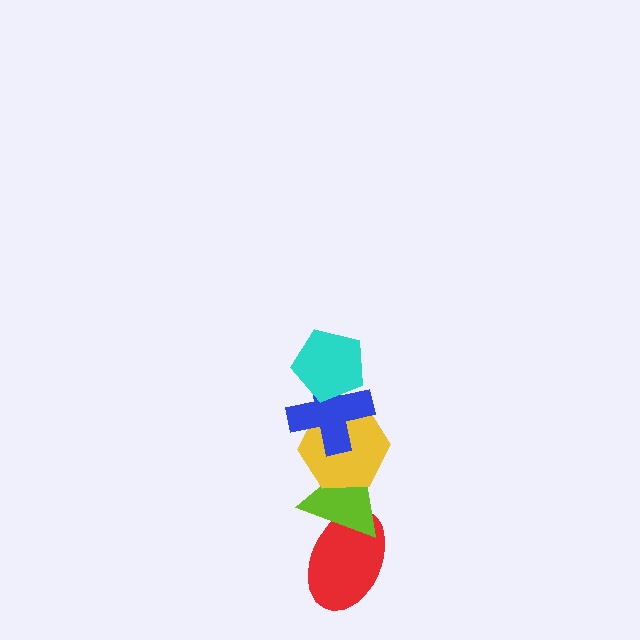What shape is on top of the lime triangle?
The yellow hexagon is on top of the lime triangle.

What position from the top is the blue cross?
The blue cross is 2nd from the top.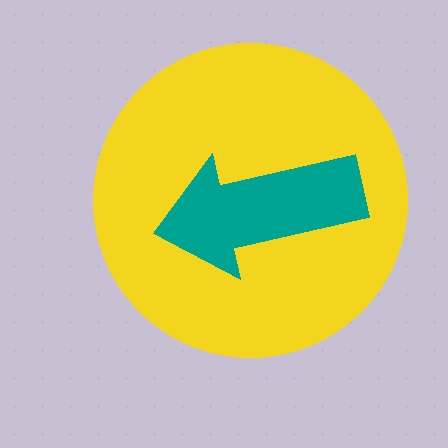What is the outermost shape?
The yellow circle.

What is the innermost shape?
The teal arrow.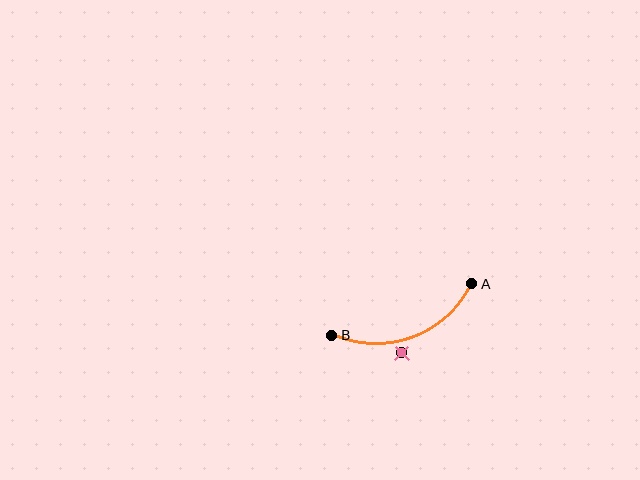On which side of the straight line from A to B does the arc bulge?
The arc bulges below the straight line connecting A and B.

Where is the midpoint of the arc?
The arc midpoint is the point on the curve farthest from the straight line joining A and B. It sits below that line.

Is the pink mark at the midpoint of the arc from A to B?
No — the pink mark does not lie on the arc at all. It sits slightly outside the curve.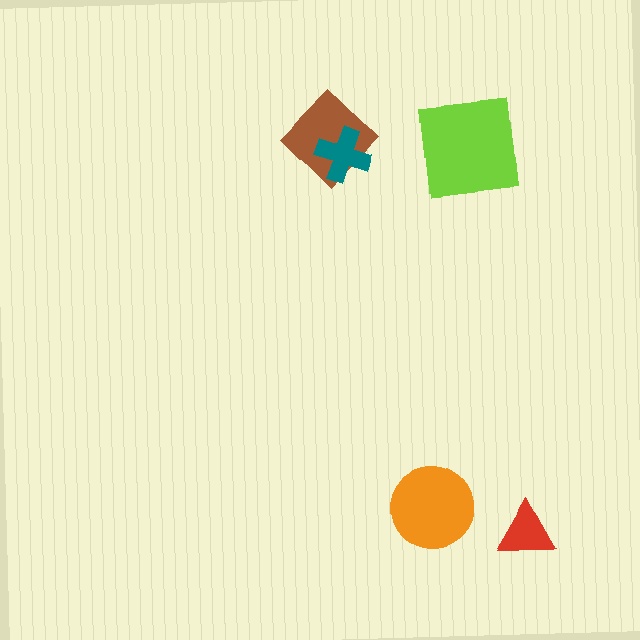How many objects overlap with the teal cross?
1 object overlaps with the teal cross.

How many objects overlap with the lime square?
0 objects overlap with the lime square.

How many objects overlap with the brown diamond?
1 object overlaps with the brown diamond.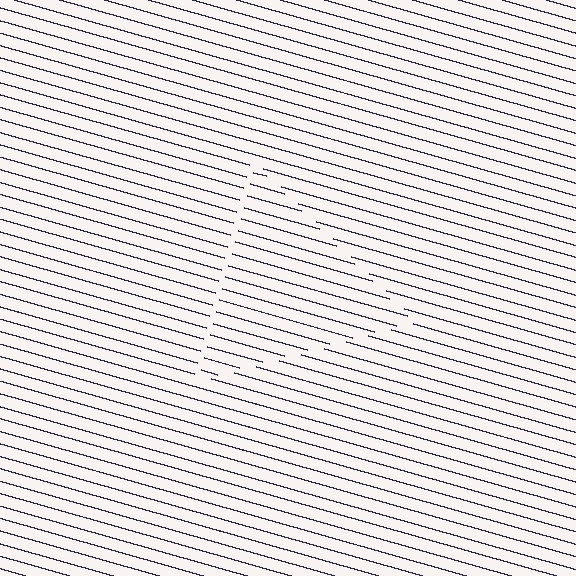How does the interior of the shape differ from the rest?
The interior of the shape contains the same grating, shifted by half a period — the contour is defined by the phase discontinuity where line-ends from the inner and outer gratings abut.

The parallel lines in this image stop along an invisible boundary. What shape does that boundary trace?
An illusory triangle. The interior of the shape contains the same grating, shifted by half a period — the contour is defined by the phase discontinuity where line-ends from the inner and outer gratings abut.